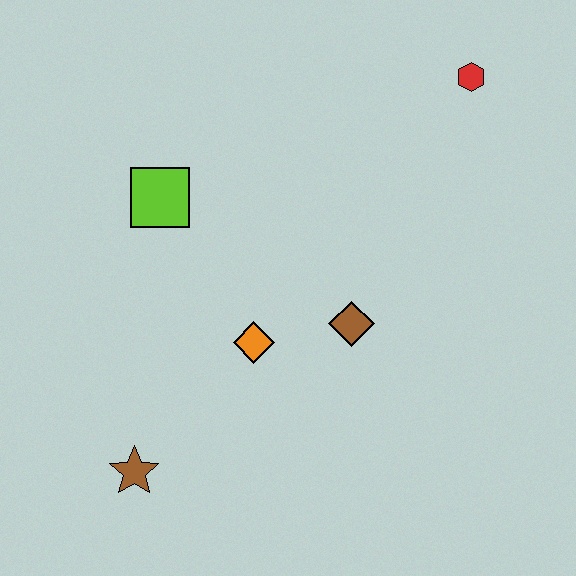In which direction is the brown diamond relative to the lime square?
The brown diamond is to the right of the lime square.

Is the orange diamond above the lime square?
No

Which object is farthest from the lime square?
The red hexagon is farthest from the lime square.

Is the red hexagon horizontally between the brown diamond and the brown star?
No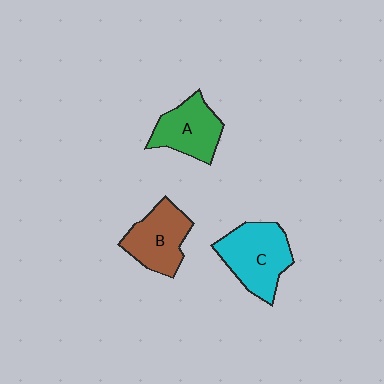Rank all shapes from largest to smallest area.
From largest to smallest: C (cyan), B (brown), A (green).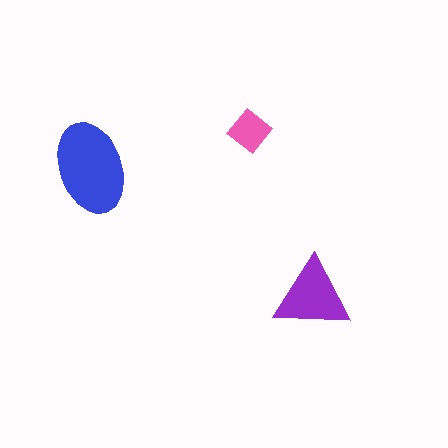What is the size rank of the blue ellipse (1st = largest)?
1st.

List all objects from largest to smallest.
The blue ellipse, the purple triangle, the pink diamond.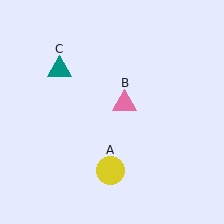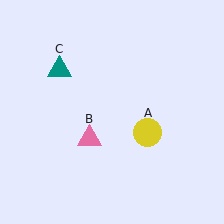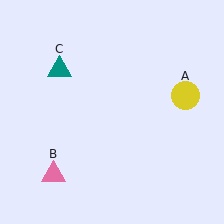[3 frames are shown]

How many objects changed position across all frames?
2 objects changed position: yellow circle (object A), pink triangle (object B).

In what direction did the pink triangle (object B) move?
The pink triangle (object B) moved down and to the left.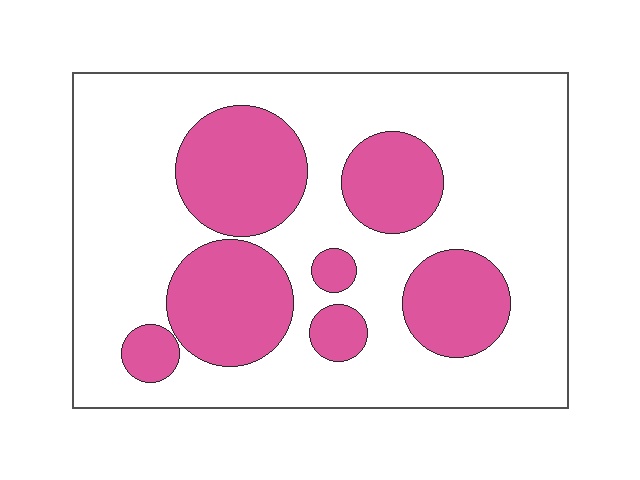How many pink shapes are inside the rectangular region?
7.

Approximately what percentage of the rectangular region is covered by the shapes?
Approximately 30%.